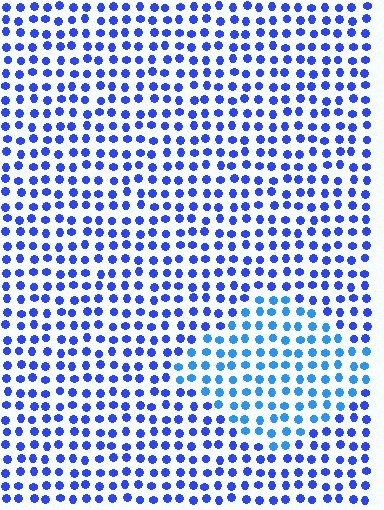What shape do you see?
I see a diamond.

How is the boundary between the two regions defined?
The boundary is defined purely by a slight shift in hue (about 26 degrees). Spacing, size, and orientation are identical on both sides.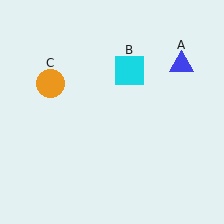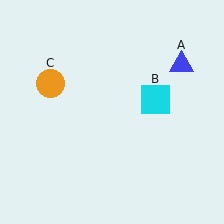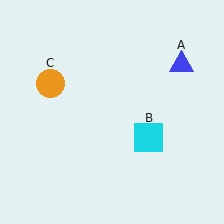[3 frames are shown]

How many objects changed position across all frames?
1 object changed position: cyan square (object B).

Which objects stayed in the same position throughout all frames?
Blue triangle (object A) and orange circle (object C) remained stationary.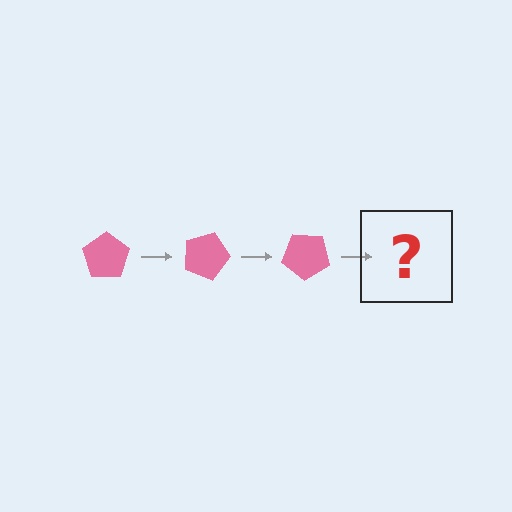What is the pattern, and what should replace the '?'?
The pattern is that the pentagon rotates 20 degrees each step. The '?' should be a pink pentagon rotated 60 degrees.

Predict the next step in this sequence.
The next step is a pink pentagon rotated 60 degrees.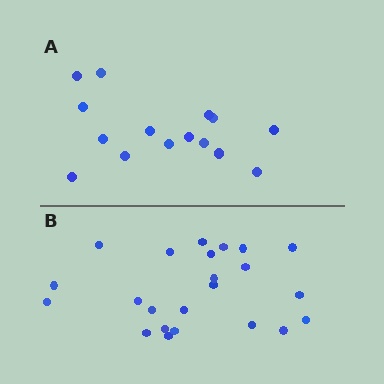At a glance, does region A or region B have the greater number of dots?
Region B (the bottom region) has more dots.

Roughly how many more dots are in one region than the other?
Region B has roughly 8 or so more dots than region A.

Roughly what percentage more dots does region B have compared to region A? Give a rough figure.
About 55% more.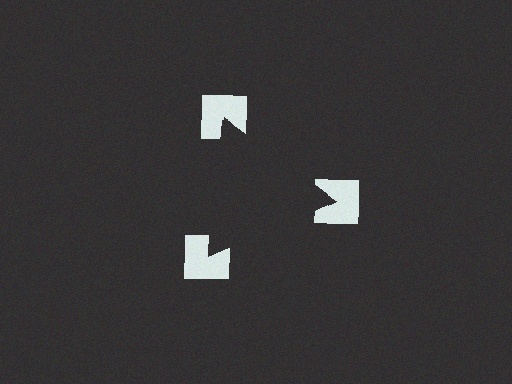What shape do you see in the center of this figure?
An illusory triangle — its edges are inferred from the aligned wedge cuts in the notched squares, not physically drawn.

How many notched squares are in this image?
There are 3 — one at each vertex of the illusory triangle.